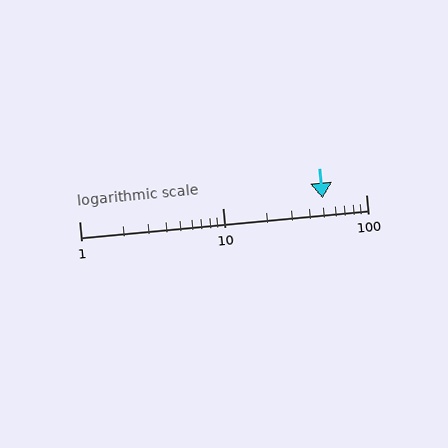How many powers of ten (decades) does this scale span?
The scale spans 2 decades, from 1 to 100.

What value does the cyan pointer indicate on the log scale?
The pointer indicates approximately 50.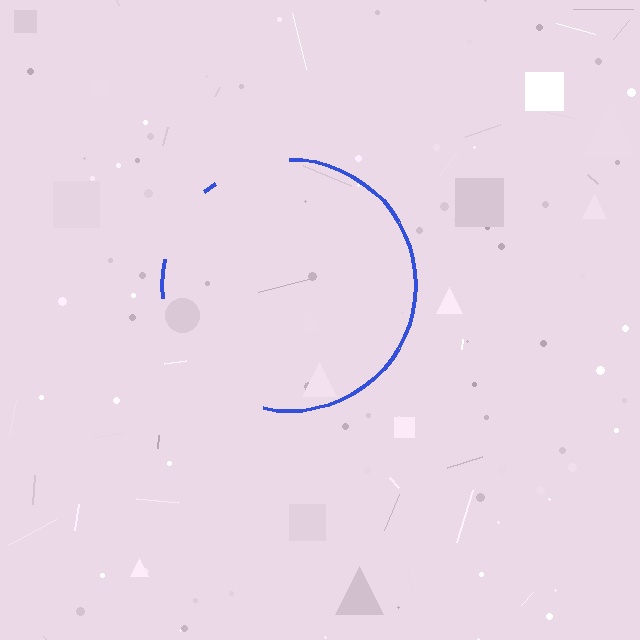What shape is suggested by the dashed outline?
The dashed outline suggests a circle.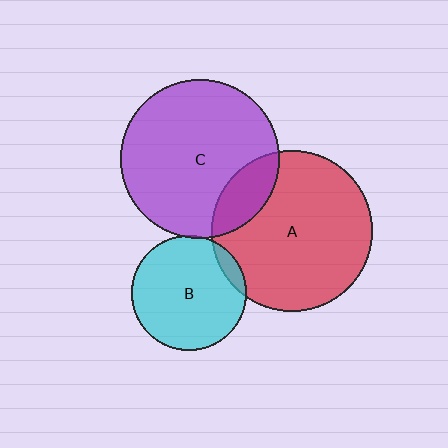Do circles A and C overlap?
Yes.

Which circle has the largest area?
Circle A (red).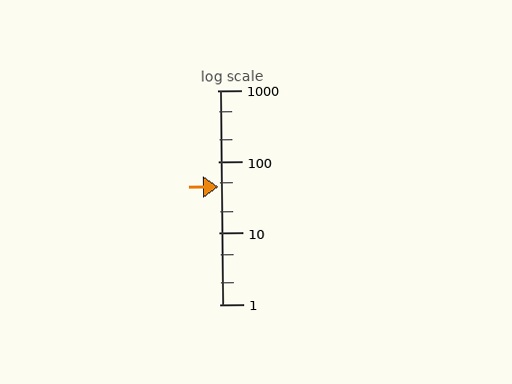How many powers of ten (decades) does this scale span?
The scale spans 3 decades, from 1 to 1000.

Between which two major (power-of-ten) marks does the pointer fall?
The pointer is between 10 and 100.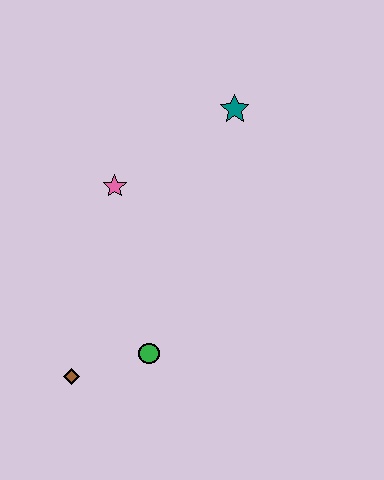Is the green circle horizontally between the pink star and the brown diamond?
No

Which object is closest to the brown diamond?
The green circle is closest to the brown diamond.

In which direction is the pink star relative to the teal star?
The pink star is to the left of the teal star.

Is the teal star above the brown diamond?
Yes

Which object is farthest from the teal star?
The brown diamond is farthest from the teal star.